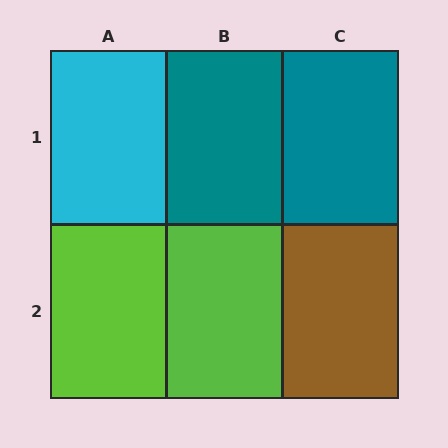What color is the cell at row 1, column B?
Teal.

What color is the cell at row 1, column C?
Teal.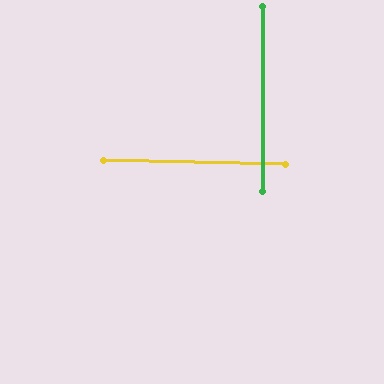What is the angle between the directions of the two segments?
Approximately 89 degrees.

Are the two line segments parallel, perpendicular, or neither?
Perpendicular — they meet at approximately 89°.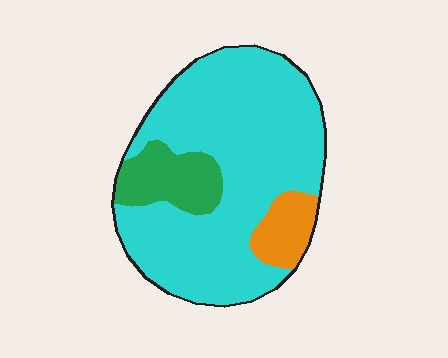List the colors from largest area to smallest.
From largest to smallest: cyan, green, orange.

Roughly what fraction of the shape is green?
Green takes up about one eighth (1/8) of the shape.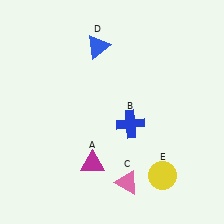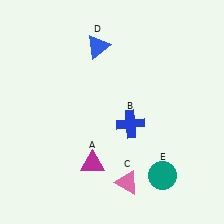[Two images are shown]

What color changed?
The circle (E) changed from yellow in Image 1 to teal in Image 2.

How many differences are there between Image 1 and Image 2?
There is 1 difference between the two images.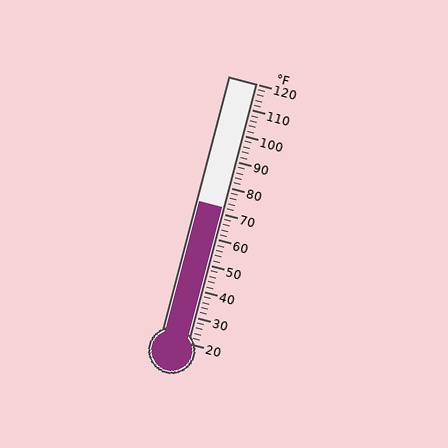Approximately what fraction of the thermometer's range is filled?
The thermometer is filled to approximately 50% of its range.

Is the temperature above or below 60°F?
The temperature is above 60°F.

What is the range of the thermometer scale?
The thermometer scale ranges from 20°F to 120°F.